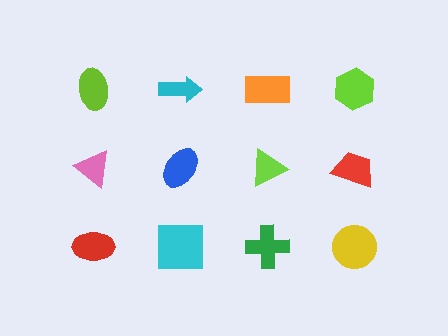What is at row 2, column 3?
A lime triangle.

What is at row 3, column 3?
A green cross.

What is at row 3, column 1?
A red ellipse.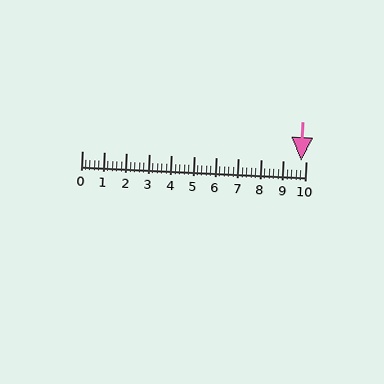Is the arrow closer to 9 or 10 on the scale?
The arrow is closer to 10.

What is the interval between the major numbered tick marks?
The major tick marks are spaced 1 units apart.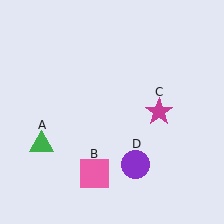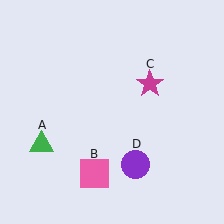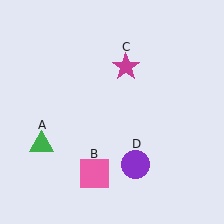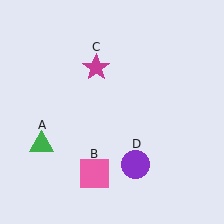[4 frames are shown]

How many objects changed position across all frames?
1 object changed position: magenta star (object C).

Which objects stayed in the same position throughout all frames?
Green triangle (object A) and pink square (object B) and purple circle (object D) remained stationary.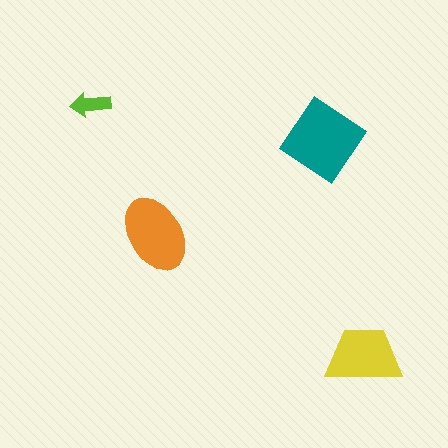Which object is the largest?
The teal diamond.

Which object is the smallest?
The lime arrow.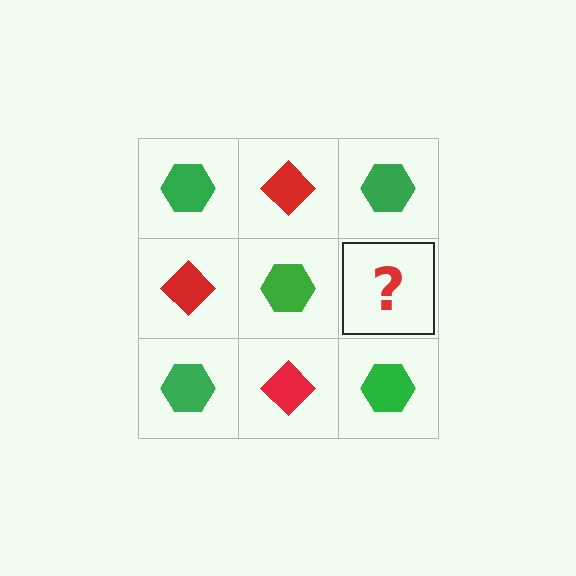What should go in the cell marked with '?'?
The missing cell should contain a red diamond.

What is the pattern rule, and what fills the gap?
The rule is that it alternates green hexagon and red diamond in a checkerboard pattern. The gap should be filled with a red diamond.